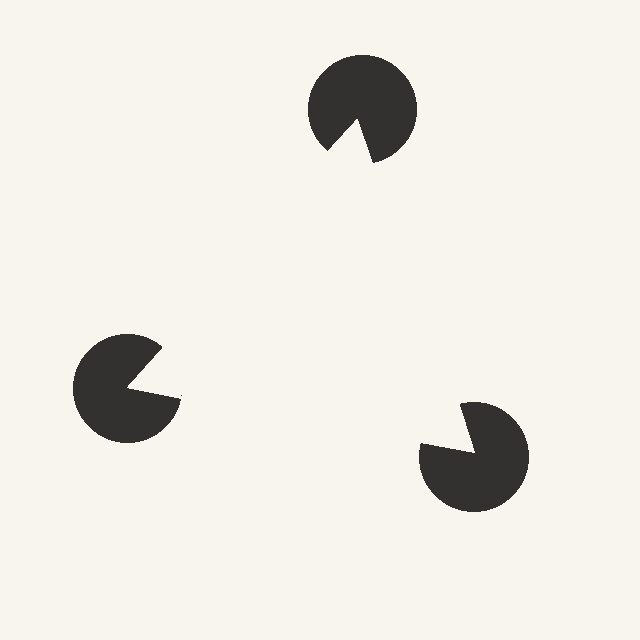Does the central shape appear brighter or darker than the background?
It typically appears slightly brighter than the background, even though no actual brightness change is drawn.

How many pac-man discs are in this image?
There are 3 — one at each vertex of the illusory triangle.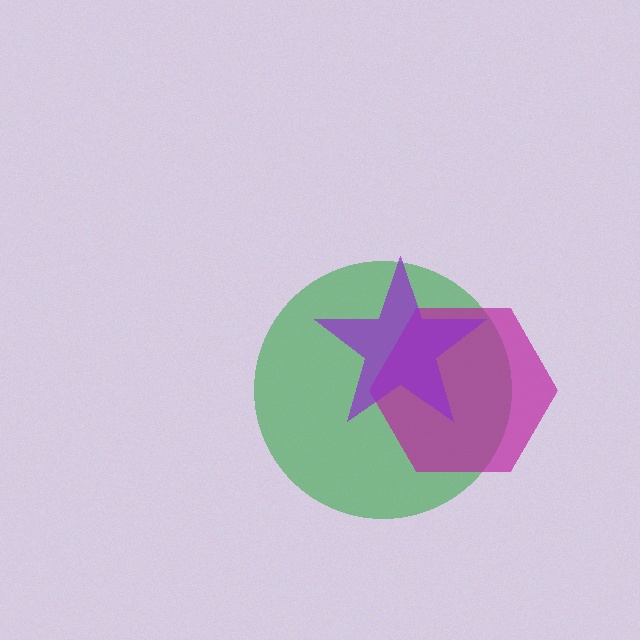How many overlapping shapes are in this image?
There are 3 overlapping shapes in the image.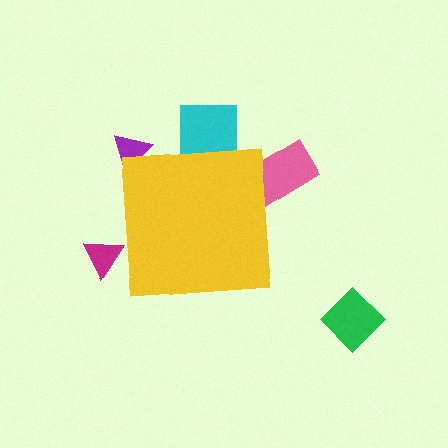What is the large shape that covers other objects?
A yellow square.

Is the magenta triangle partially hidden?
Yes, the magenta triangle is partially hidden behind the yellow square.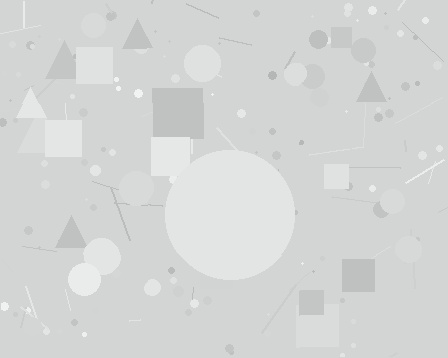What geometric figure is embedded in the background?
A circle is embedded in the background.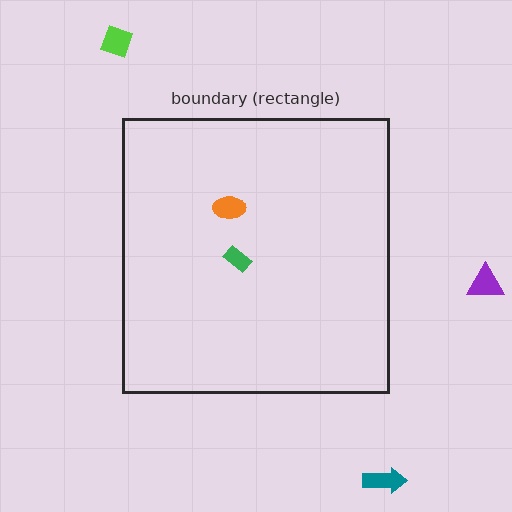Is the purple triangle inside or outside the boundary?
Outside.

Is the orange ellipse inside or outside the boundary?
Inside.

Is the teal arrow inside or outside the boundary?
Outside.